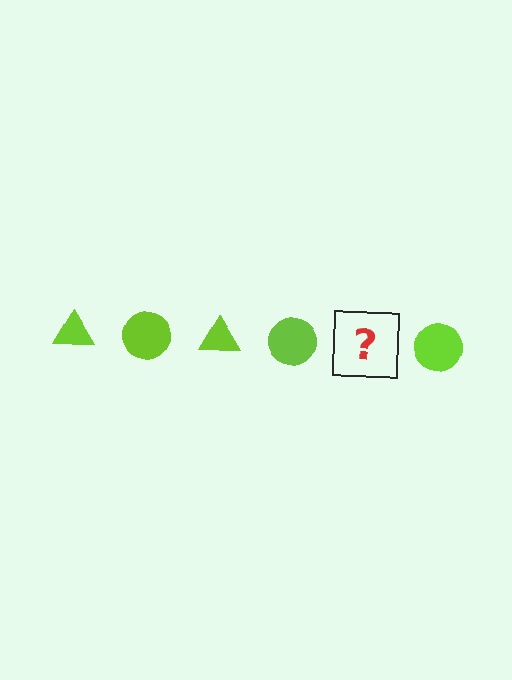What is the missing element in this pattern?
The missing element is a lime triangle.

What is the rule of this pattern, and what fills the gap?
The rule is that the pattern cycles through triangle, circle shapes in lime. The gap should be filled with a lime triangle.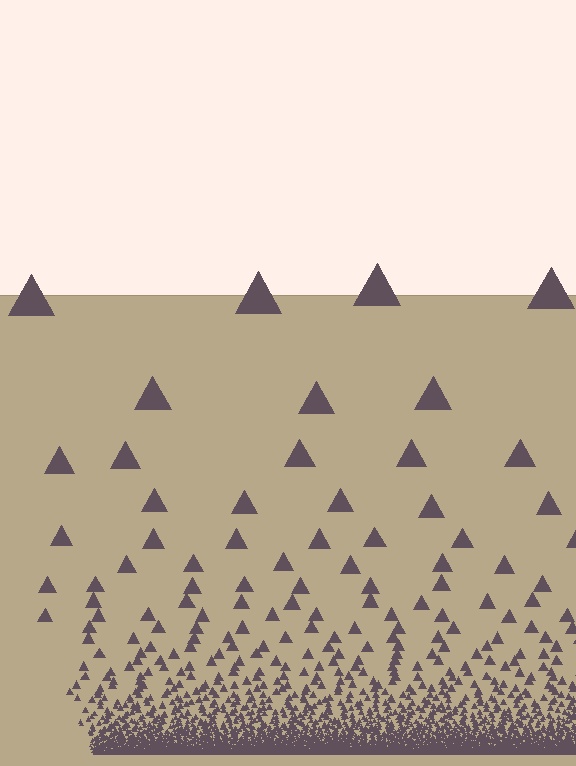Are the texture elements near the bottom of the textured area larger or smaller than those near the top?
Smaller. The gradient is inverted — elements near the bottom are smaller and denser.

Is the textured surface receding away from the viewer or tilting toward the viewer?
The surface appears to tilt toward the viewer. Texture elements get larger and sparser toward the top.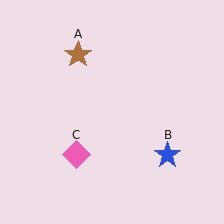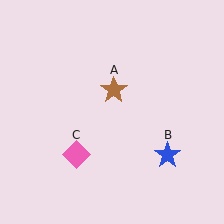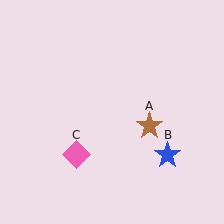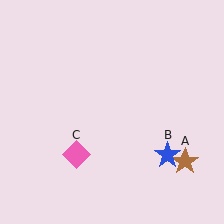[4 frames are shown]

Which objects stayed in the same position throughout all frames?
Blue star (object B) and pink diamond (object C) remained stationary.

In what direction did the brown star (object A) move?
The brown star (object A) moved down and to the right.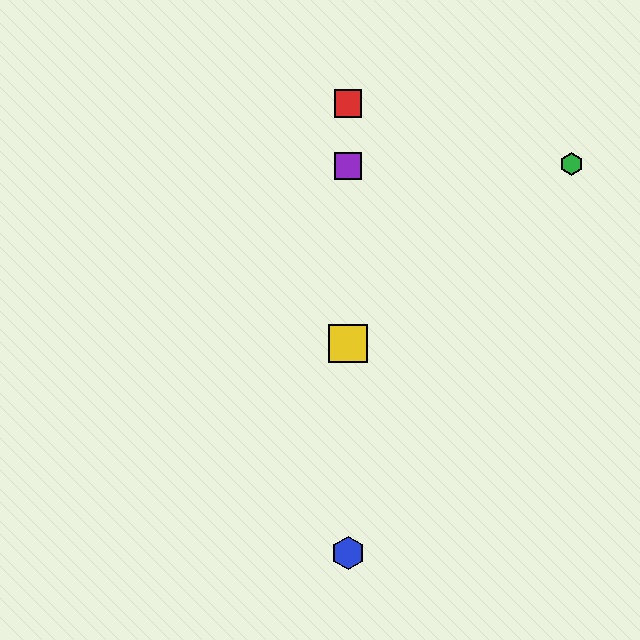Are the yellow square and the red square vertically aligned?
Yes, both are at x≈348.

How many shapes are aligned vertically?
4 shapes (the red square, the blue hexagon, the yellow square, the purple square) are aligned vertically.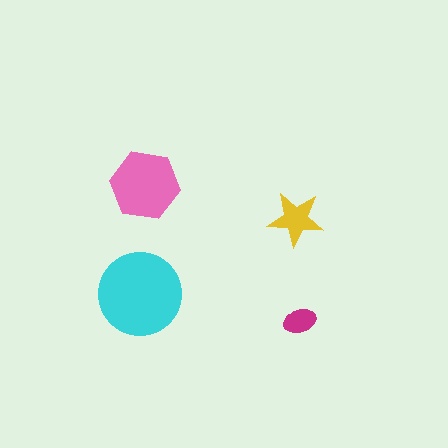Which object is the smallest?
The magenta ellipse.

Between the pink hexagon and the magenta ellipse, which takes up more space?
The pink hexagon.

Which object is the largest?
The cyan circle.